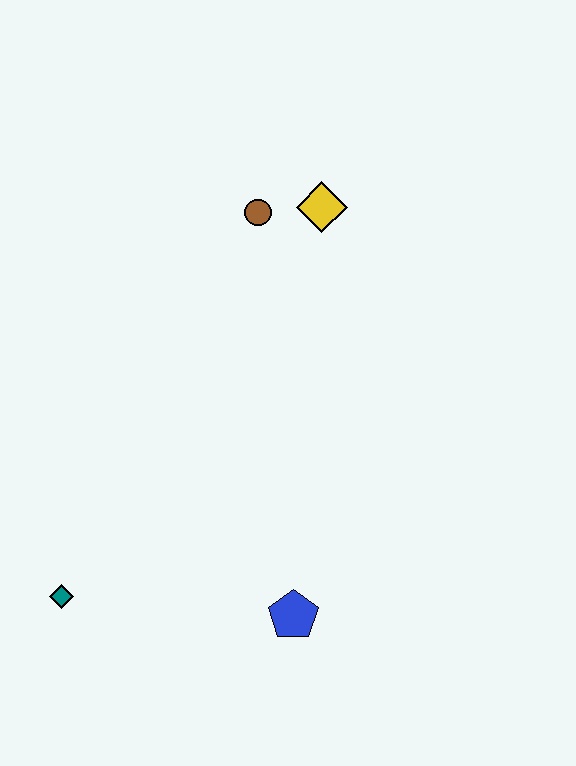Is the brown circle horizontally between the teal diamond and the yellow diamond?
Yes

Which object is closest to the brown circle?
The yellow diamond is closest to the brown circle.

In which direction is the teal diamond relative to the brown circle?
The teal diamond is below the brown circle.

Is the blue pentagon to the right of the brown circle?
Yes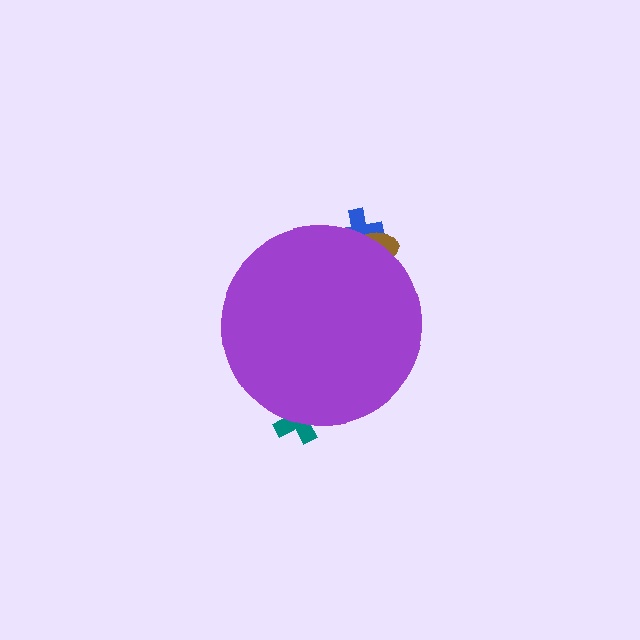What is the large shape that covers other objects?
A purple circle.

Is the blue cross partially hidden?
Yes, the blue cross is partially hidden behind the purple circle.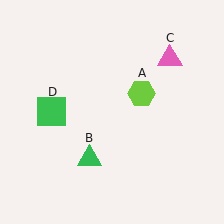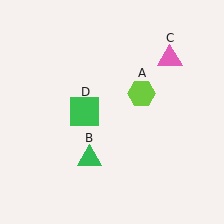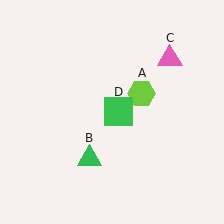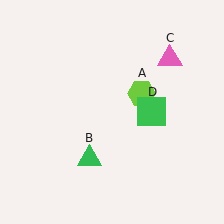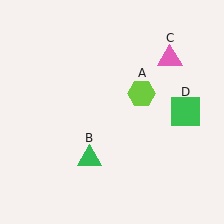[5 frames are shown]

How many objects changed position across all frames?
1 object changed position: green square (object D).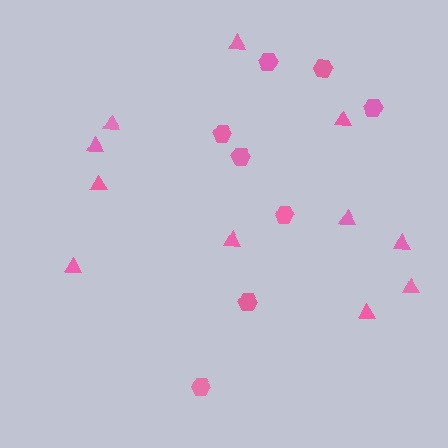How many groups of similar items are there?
There are 2 groups: one group of triangles (11) and one group of hexagons (8).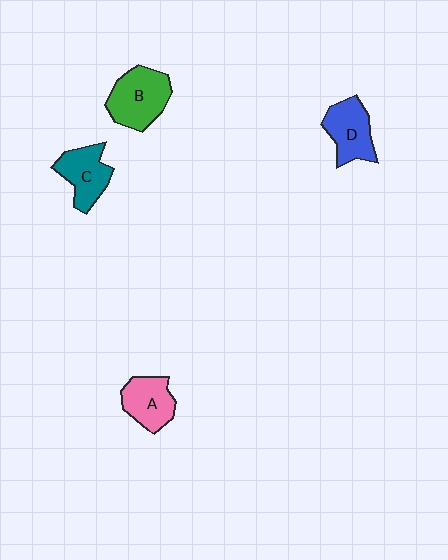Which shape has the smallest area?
Shape A (pink).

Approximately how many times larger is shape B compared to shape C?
Approximately 1.2 times.